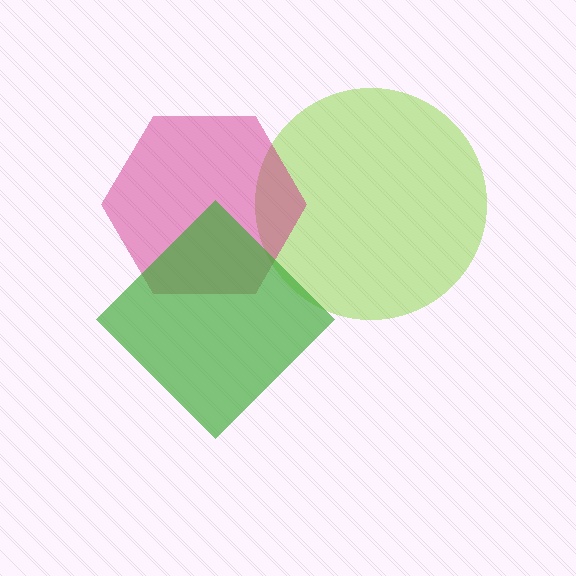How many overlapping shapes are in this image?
There are 3 overlapping shapes in the image.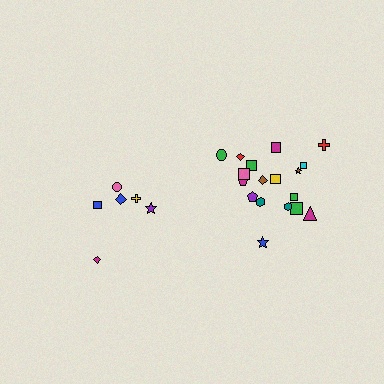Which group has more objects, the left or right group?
The right group.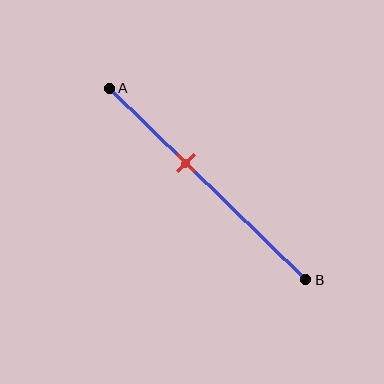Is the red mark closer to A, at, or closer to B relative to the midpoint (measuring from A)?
The red mark is closer to point A than the midpoint of segment AB.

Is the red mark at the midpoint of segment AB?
No, the mark is at about 40% from A, not at the 50% midpoint.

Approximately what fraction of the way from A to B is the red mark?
The red mark is approximately 40% of the way from A to B.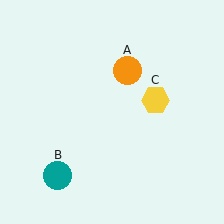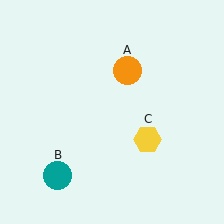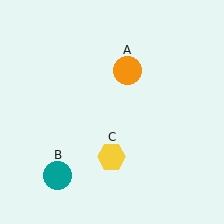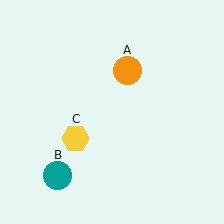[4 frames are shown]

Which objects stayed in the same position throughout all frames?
Orange circle (object A) and teal circle (object B) remained stationary.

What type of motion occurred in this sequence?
The yellow hexagon (object C) rotated clockwise around the center of the scene.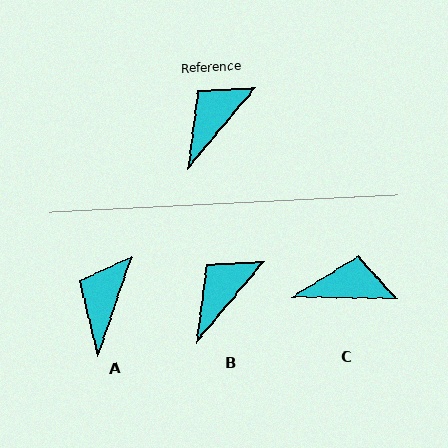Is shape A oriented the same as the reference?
No, it is off by about 21 degrees.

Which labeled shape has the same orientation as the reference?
B.